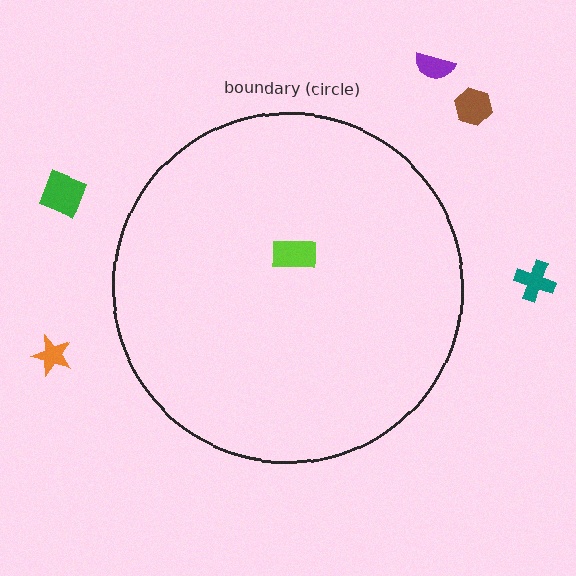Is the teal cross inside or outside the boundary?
Outside.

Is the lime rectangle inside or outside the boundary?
Inside.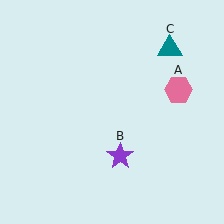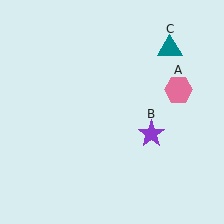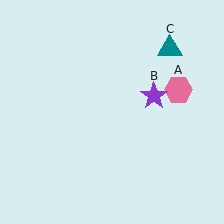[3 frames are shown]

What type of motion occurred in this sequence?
The purple star (object B) rotated counterclockwise around the center of the scene.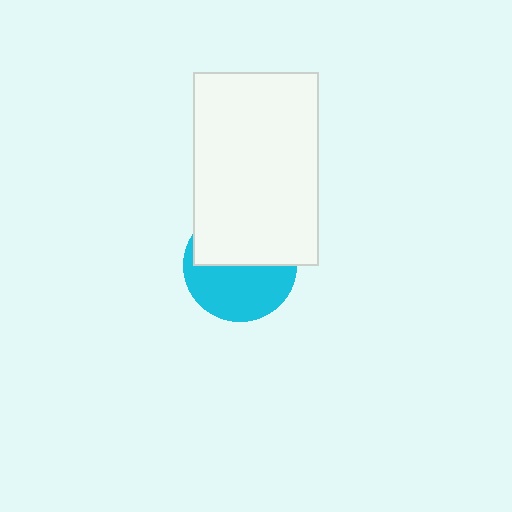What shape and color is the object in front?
The object in front is a white rectangle.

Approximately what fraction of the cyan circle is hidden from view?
Roughly 48% of the cyan circle is hidden behind the white rectangle.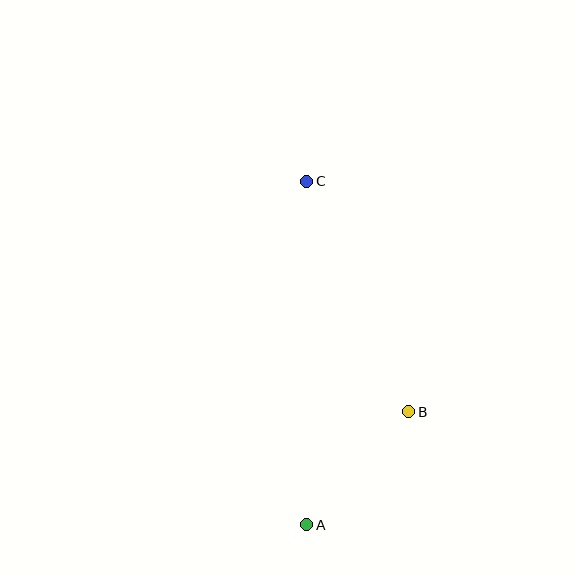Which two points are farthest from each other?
Points A and C are farthest from each other.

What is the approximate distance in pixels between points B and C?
The distance between B and C is approximately 252 pixels.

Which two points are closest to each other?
Points A and B are closest to each other.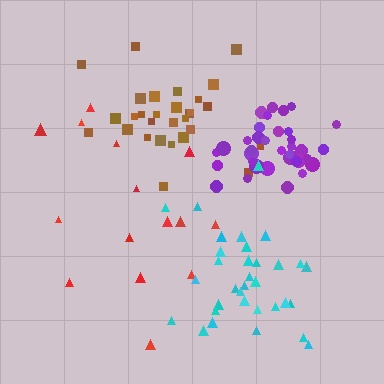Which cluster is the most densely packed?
Purple.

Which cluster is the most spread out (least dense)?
Red.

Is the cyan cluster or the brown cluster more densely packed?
Brown.